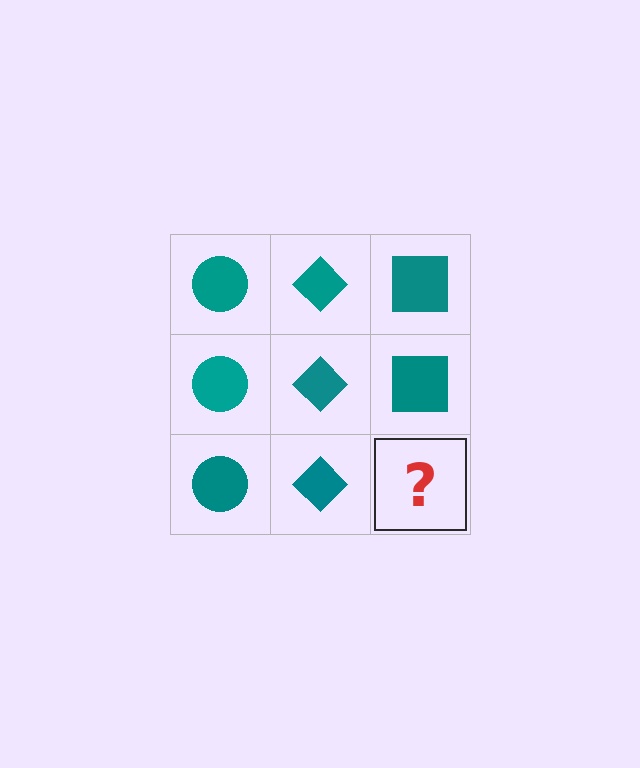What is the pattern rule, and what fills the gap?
The rule is that each column has a consistent shape. The gap should be filled with a teal square.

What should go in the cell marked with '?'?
The missing cell should contain a teal square.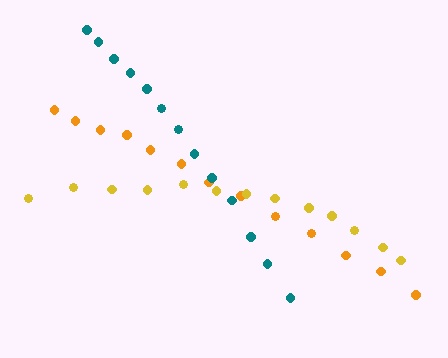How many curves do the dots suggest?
There are 3 distinct paths.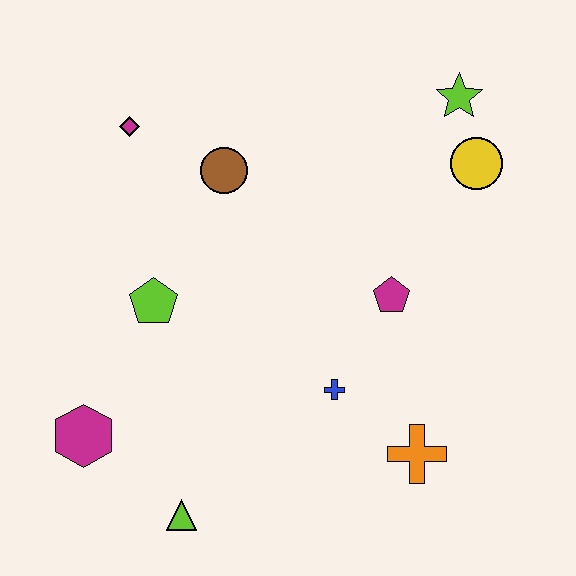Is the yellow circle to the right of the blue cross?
Yes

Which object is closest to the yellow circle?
The lime star is closest to the yellow circle.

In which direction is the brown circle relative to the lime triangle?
The brown circle is above the lime triangle.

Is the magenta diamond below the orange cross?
No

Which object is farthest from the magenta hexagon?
The lime star is farthest from the magenta hexagon.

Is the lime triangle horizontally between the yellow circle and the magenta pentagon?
No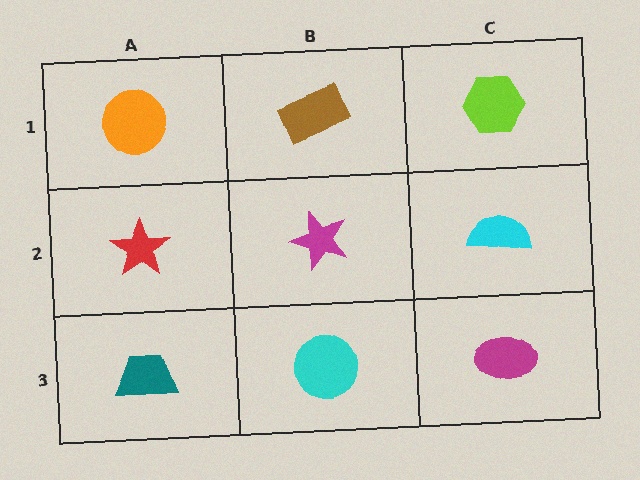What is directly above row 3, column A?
A red star.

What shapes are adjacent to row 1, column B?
A magenta star (row 2, column B), an orange circle (row 1, column A), a lime hexagon (row 1, column C).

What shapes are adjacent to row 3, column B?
A magenta star (row 2, column B), a teal trapezoid (row 3, column A), a magenta ellipse (row 3, column C).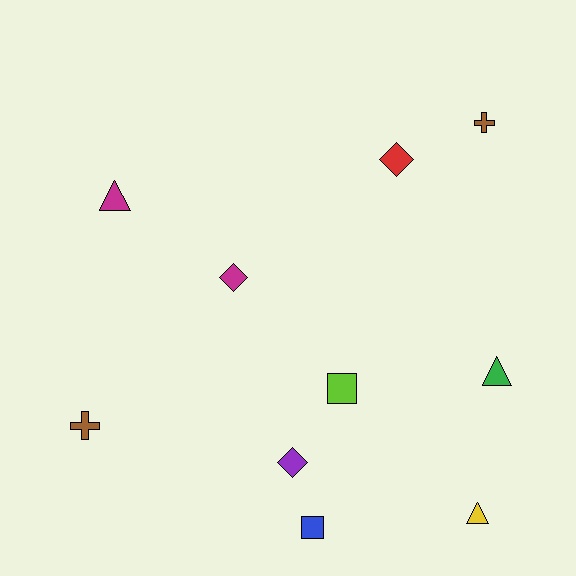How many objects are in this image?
There are 10 objects.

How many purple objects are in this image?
There is 1 purple object.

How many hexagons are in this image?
There are no hexagons.